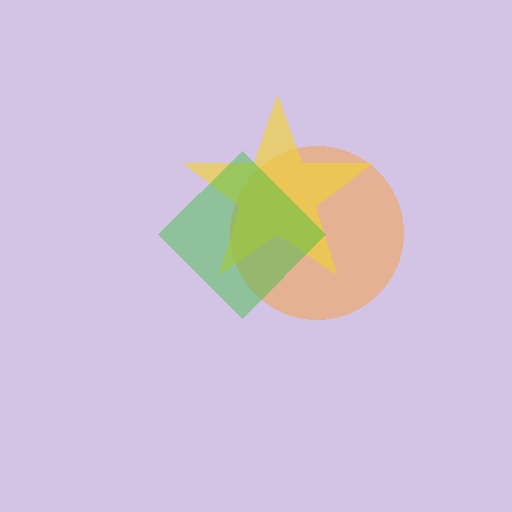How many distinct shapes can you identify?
There are 3 distinct shapes: an orange circle, a yellow star, a green diamond.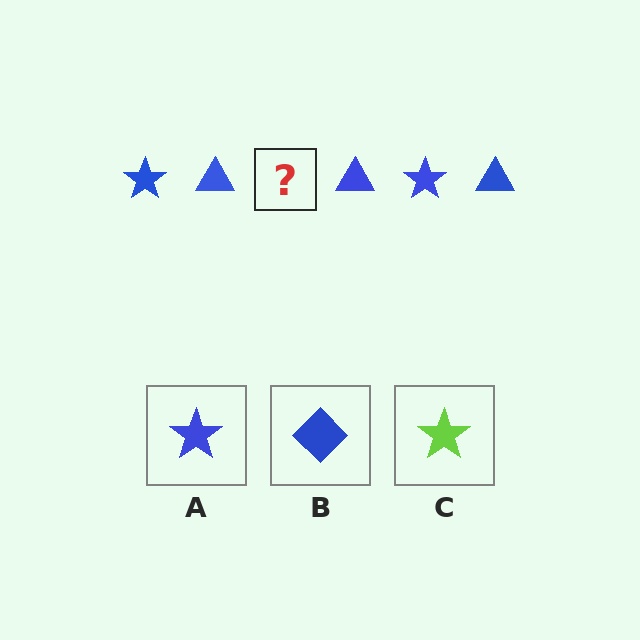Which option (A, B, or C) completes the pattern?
A.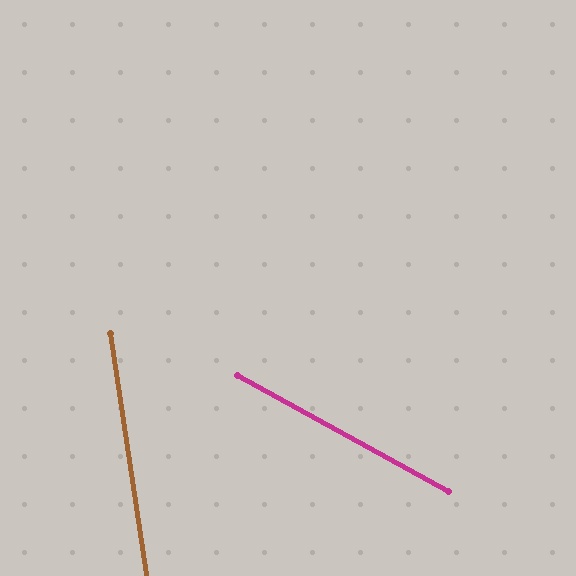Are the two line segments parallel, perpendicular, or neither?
Neither parallel nor perpendicular — they differ by about 53°.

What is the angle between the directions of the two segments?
Approximately 53 degrees.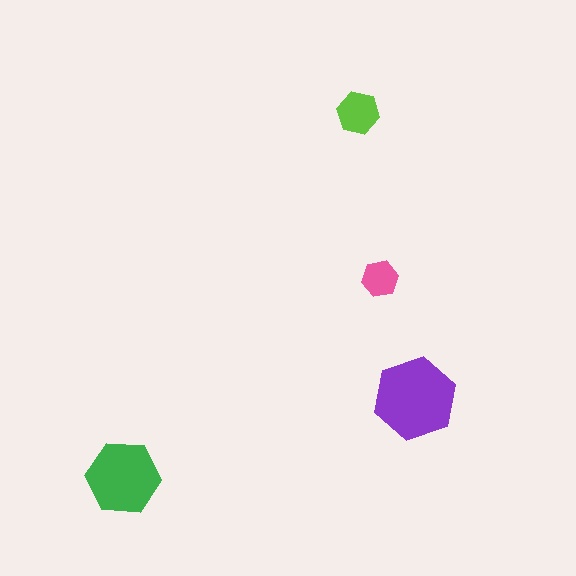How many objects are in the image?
There are 4 objects in the image.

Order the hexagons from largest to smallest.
the purple one, the green one, the lime one, the pink one.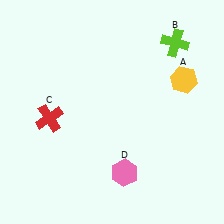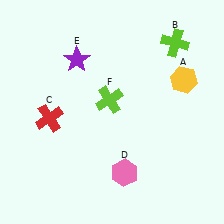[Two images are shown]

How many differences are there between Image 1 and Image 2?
There are 2 differences between the two images.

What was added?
A purple star (E), a lime cross (F) were added in Image 2.